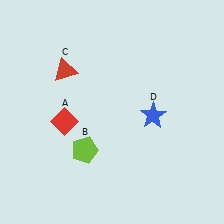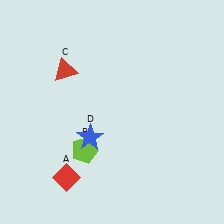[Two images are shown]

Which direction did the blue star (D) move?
The blue star (D) moved left.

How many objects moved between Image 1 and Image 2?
2 objects moved between the two images.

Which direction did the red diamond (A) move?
The red diamond (A) moved down.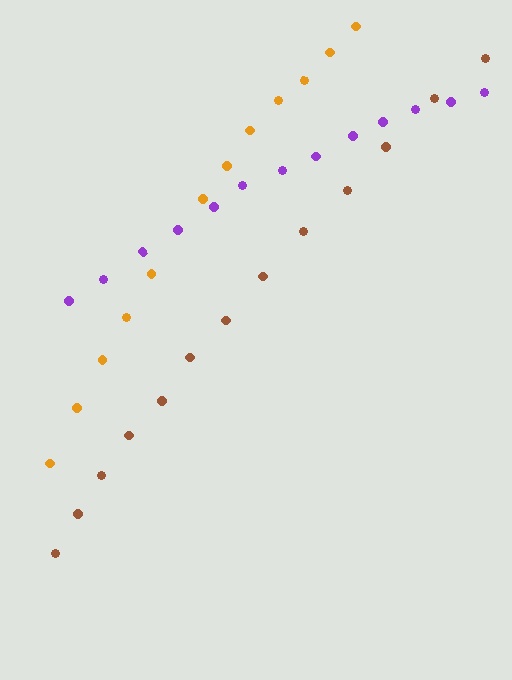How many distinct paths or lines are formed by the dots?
There are 3 distinct paths.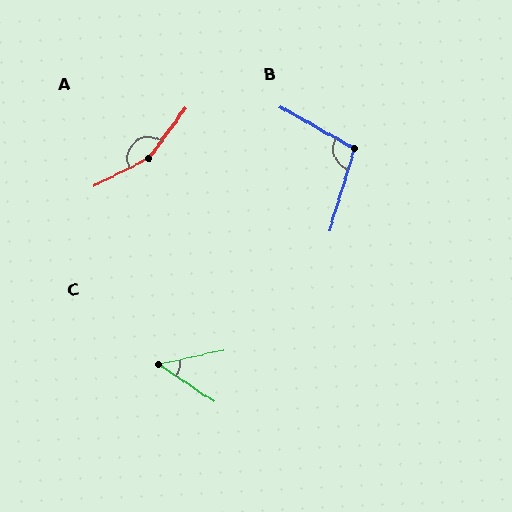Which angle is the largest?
A, at approximately 154 degrees.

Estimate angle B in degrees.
Approximately 102 degrees.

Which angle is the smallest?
C, at approximately 46 degrees.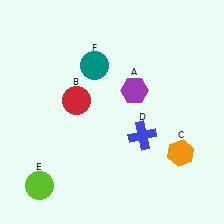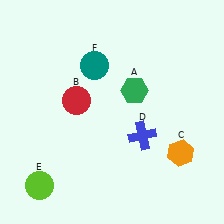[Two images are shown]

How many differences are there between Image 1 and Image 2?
There is 1 difference between the two images.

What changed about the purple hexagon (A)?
In Image 1, A is purple. In Image 2, it changed to green.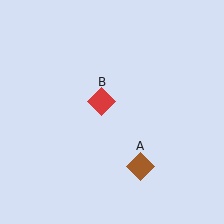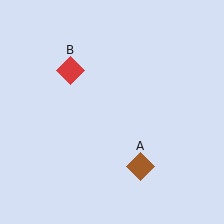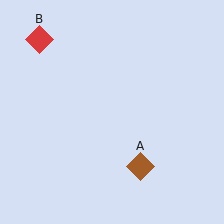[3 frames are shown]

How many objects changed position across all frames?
1 object changed position: red diamond (object B).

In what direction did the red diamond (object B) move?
The red diamond (object B) moved up and to the left.